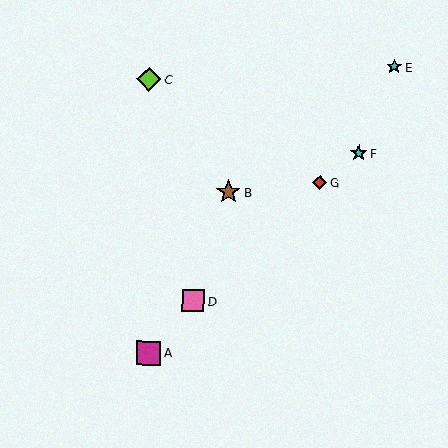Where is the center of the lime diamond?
The center of the lime diamond is at (149, 79).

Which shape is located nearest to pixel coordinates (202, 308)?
The pink square (labeled D) at (193, 301) is nearest to that location.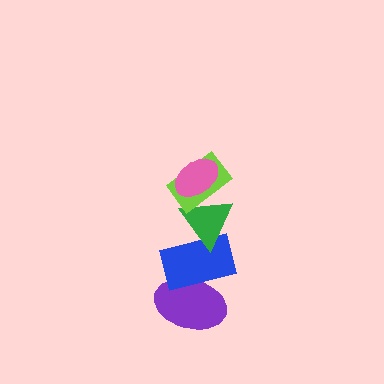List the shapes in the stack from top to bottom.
From top to bottom: the pink ellipse, the lime rectangle, the green triangle, the blue rectangle, the purple ellipse.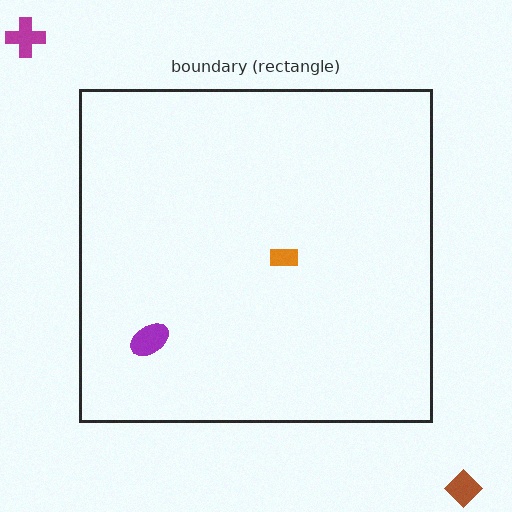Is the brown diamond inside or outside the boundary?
Outside.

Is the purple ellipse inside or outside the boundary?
Inside.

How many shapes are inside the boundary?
2 inside, 2 outside.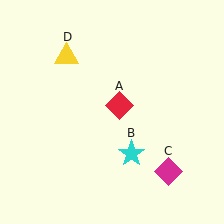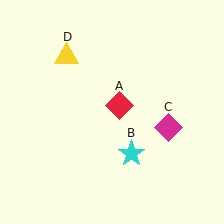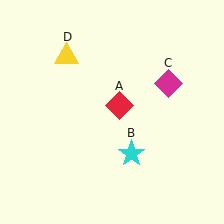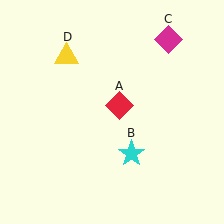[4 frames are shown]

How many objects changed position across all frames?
1 object changed position: magenta diamond (object C).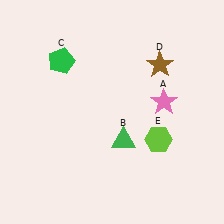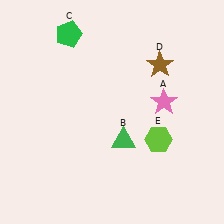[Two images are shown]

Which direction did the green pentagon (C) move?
The green pentagon (C) moved up.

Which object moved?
The green pentagon (C) moved up.